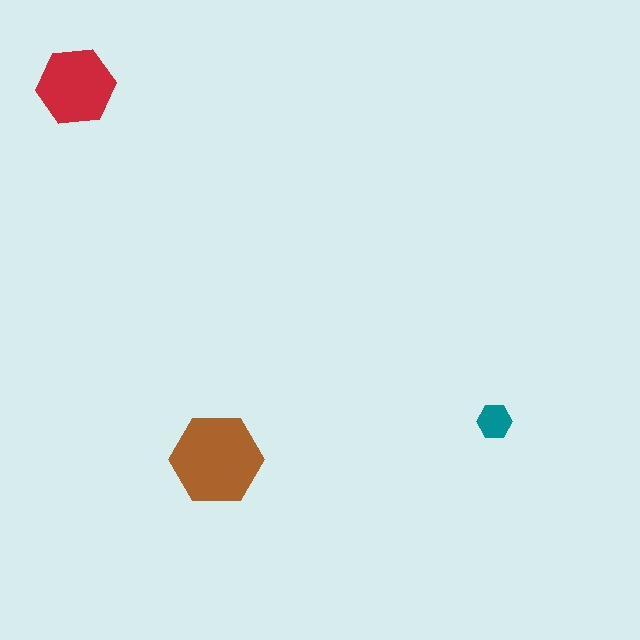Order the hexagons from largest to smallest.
the brown one, the red one, the teal one.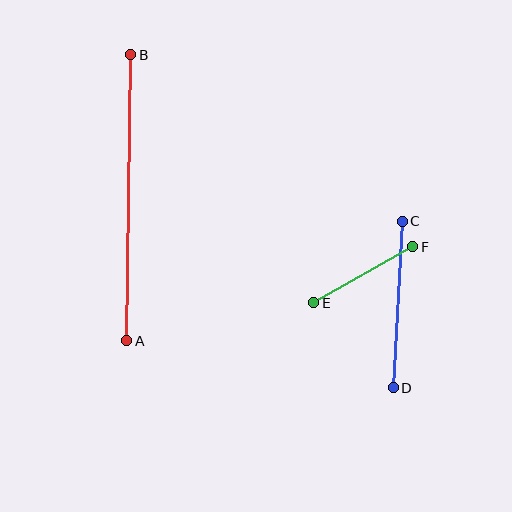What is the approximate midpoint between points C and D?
The midpoint is at approximately (398, 305) pixels.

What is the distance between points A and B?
The distance is approximately 286 pixels.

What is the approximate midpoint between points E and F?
The midpoint is at approximately (363, 275) pixels.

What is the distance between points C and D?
The distance is approximately 167 pixels.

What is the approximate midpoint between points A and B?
The midpoint is at approximately (129, 198) pixels.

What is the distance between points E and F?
The distance is approximately 114 pixels.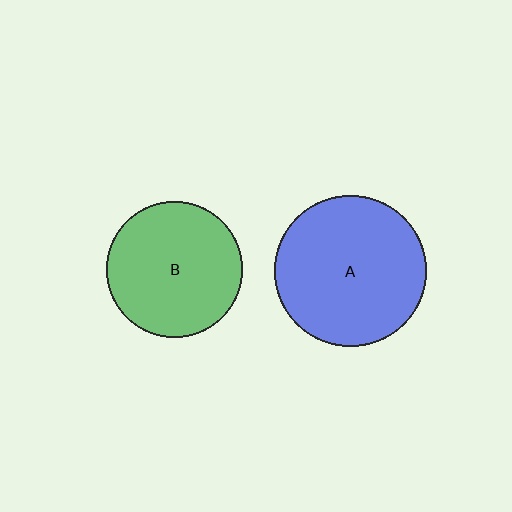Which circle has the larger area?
Circle A (blue).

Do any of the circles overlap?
No, none of the circles overlap.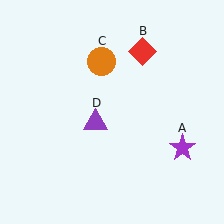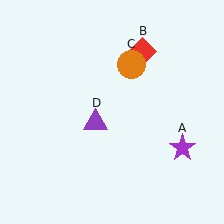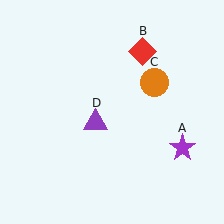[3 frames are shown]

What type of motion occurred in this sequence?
The orange circle (object C) rotated clockwise around the center of the scene.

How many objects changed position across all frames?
1 object changed position: orange circle (object C).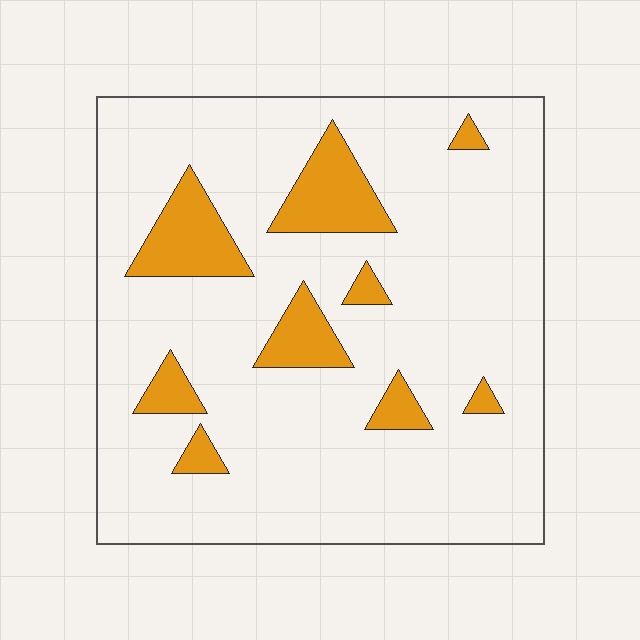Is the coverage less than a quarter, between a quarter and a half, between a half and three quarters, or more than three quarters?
Less than a quarter.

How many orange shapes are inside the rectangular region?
9.